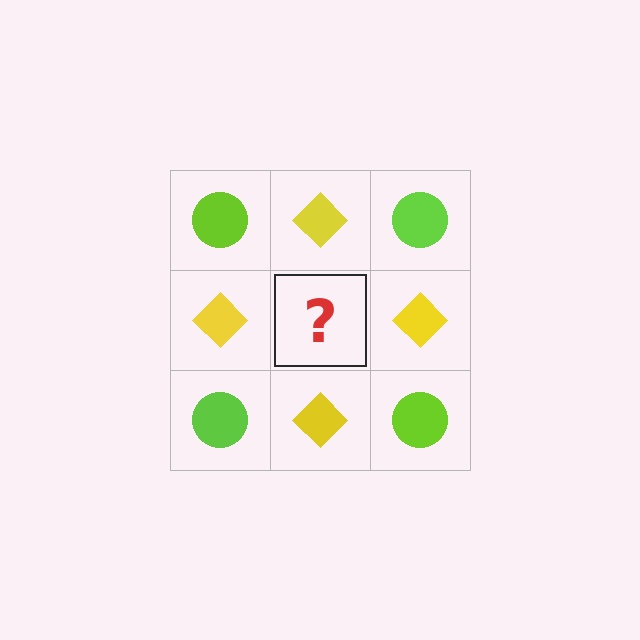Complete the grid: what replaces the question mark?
The question mark should be replaced with a lime circle.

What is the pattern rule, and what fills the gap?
The rule is that it alternates lime circle and yellow diamond in a checkerboard pattern. The gap should be filled with a lime circle.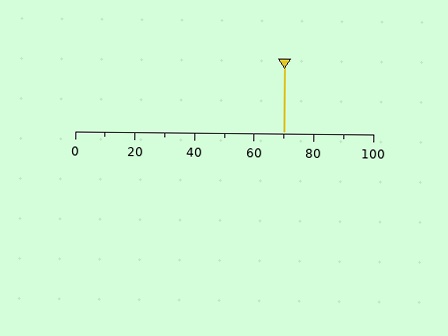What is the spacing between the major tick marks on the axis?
The major ticks are spaced 20 apart.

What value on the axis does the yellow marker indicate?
The marker indicates approximately 70.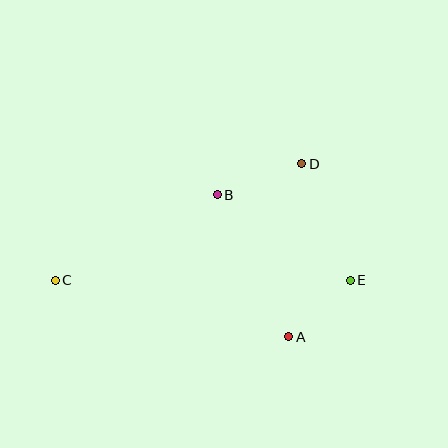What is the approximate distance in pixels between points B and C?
The distance between B and C is approximately 184 pixels.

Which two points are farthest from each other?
Points C and E are farthest from each other.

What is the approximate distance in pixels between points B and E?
The distance between B and E is approximately 158 pixels.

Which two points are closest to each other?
Points A and E are closest to each other.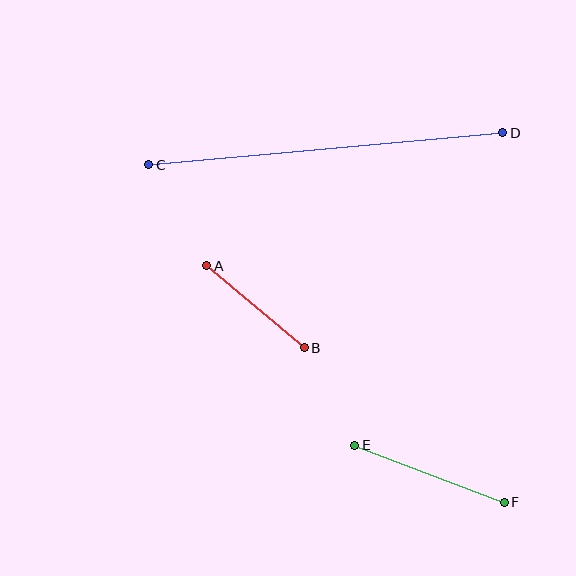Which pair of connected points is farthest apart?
Points C and D are farthest apart.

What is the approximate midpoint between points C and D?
The midpoint is at approximately (326, 149) pixels.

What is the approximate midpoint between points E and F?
The midpoint is at approximately (430, 474) pixels.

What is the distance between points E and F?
The distance is approximately 160 pixels.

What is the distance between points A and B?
The distance is approximately 128 pixels.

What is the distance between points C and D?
The distance is approximately 355 pixels.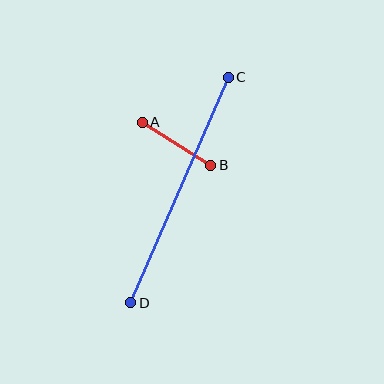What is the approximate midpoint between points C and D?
The midpoint is at approximately (179, 190) pixels.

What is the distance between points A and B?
The distance is approximately 81 pixels.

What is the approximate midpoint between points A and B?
The midpoint is at approximately (177, 144) pixels.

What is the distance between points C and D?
The distance is approximately 246 pixels.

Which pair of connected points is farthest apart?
Points C and D are farthest apart.